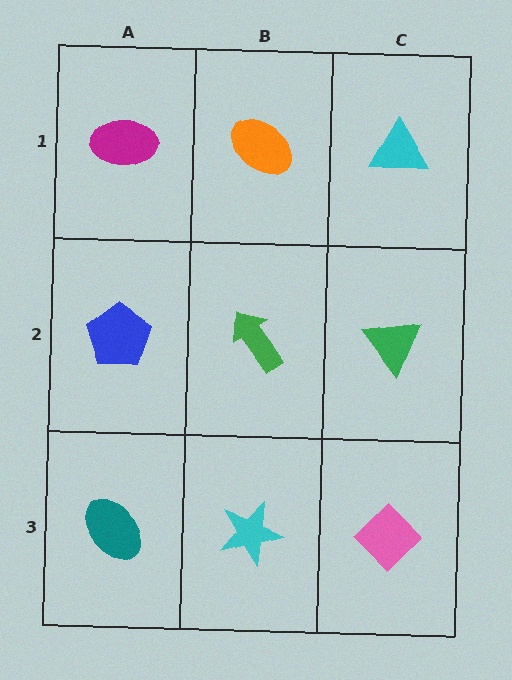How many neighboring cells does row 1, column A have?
2.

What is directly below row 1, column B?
A green arrow.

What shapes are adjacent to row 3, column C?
A green triangle (row 2, column C), a cyan star (row 3, column B).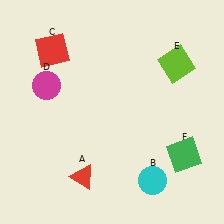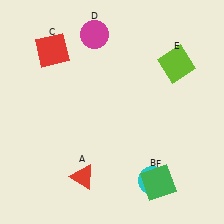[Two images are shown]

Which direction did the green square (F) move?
The green square (F) moved down.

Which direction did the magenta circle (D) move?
The magenta circle (D) moved up.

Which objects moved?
The objects that moved are: the magenta circle (D), the green square (F).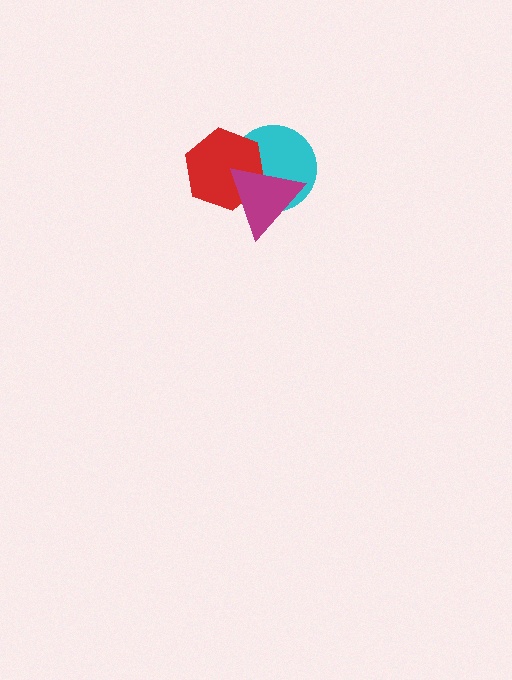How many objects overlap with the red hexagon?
2 objects overlap with the red hexagon.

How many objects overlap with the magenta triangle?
2 objects overlap with the magenta triangle.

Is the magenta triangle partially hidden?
No, no other shape covers it.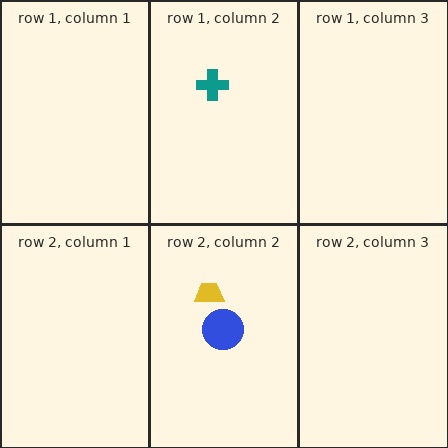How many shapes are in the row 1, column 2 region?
1.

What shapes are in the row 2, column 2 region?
The blue circle, the yellow trapezoid.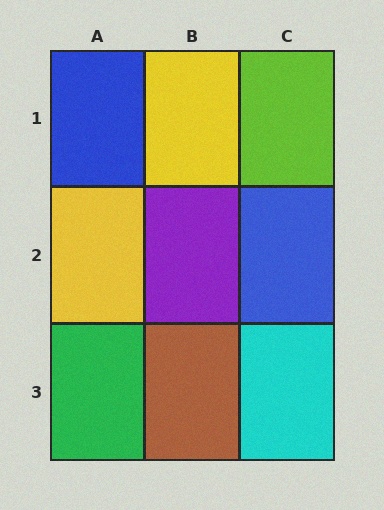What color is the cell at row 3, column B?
Brown.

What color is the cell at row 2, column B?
Purple.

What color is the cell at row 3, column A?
Green.